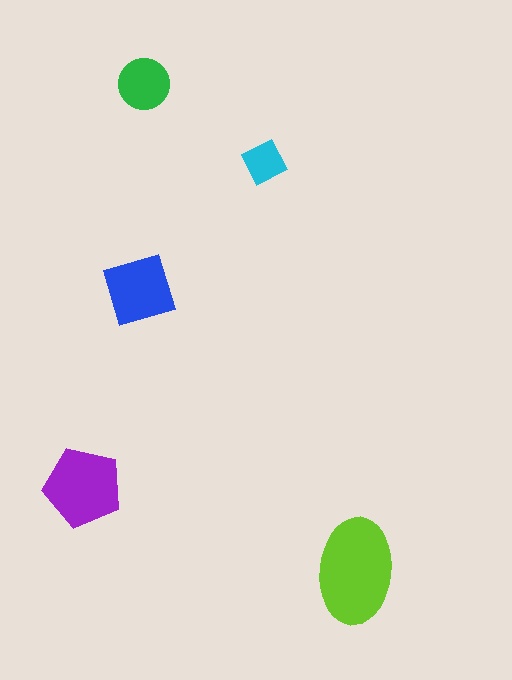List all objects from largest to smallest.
The lime ellipse, the purple pentagon, the blue square, the green circle, the cyan diamond.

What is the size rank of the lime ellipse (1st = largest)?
1st.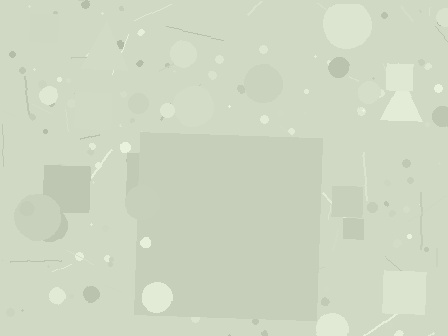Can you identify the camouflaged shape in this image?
The camouflaged shape is a square.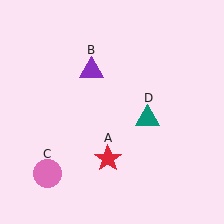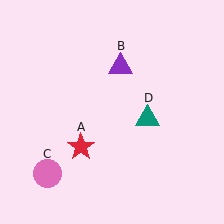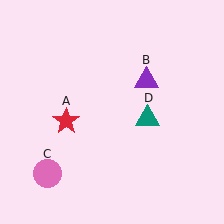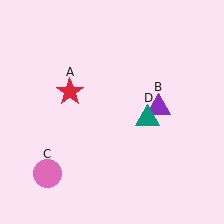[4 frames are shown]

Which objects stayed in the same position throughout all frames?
Pink circle (object C) and teal triangle (object D) remained stationary.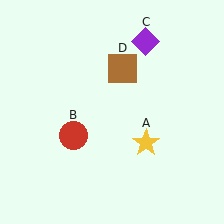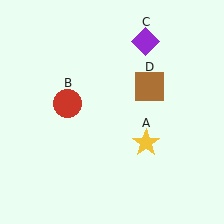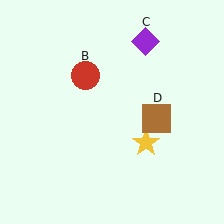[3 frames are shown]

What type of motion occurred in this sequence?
The red circle (object B), brown square (object D) rotated clockwise around the center of the scene.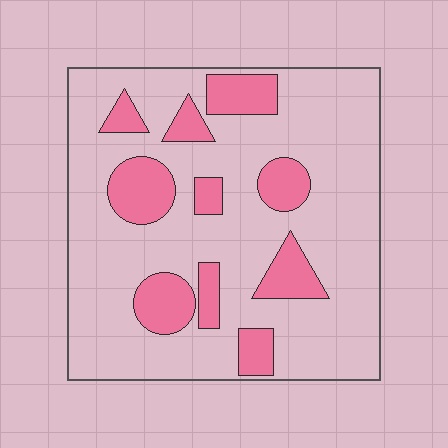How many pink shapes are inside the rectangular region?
10.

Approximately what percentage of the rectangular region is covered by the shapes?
Approximately 20%.